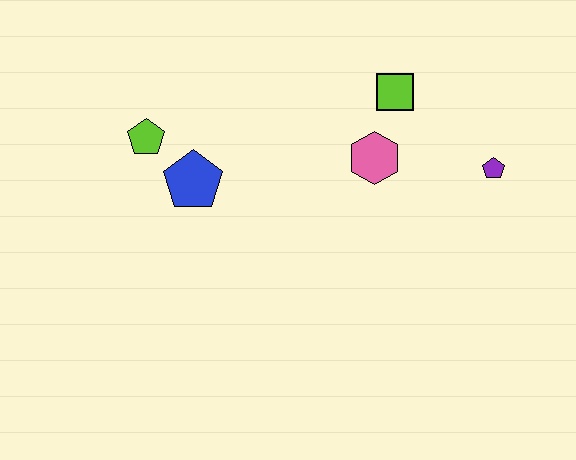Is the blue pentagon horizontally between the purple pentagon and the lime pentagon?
Yes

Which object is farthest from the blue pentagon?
The purple pentagon is farthest from the blue pentagon.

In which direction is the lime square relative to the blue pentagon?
The lime square is to the right of the blue pentagon.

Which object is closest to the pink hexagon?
The lime square is closest to the pink hexagon.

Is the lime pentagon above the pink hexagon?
Yes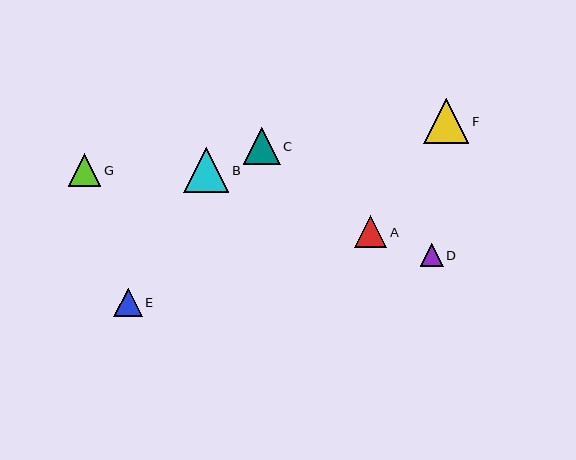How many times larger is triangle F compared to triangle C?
Triangle F is approximately 1.2 times the size of triangle C.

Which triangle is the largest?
Triangle B is the largest with a size of approximately 45 pixels.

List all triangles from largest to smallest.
From largest to smallest: B, F, C, A, G, E, D.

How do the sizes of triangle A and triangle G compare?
Triangle A and triangle G are approximately the same size.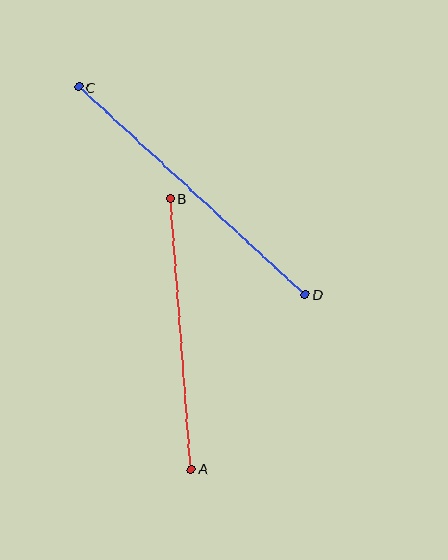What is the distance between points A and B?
The distance is approximately 272 pixels.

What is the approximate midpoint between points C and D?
The midpoint is at approximately (192, 191) pixels.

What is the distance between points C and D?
The distance is approximately 308 pixels.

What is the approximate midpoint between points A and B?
The midpoint is at approximately (181, 334) pixels.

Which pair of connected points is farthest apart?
Points C and D are farthest apart.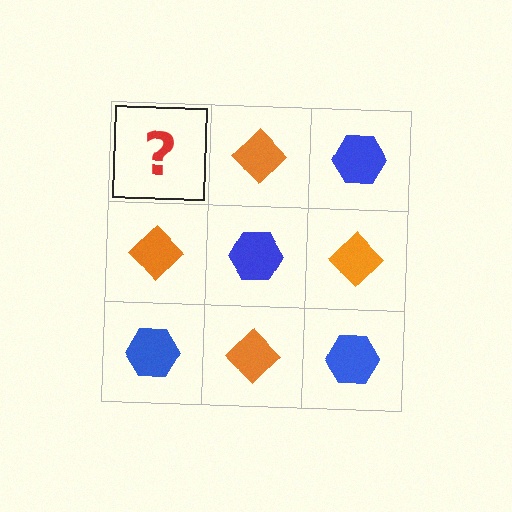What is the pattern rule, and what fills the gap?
The rule is that it alternates blue hexagon and orange diamond in a checkerboard pattern. The gap should be filled with a blue hexagon.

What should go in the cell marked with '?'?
The missing cell should contain a blue hexagon.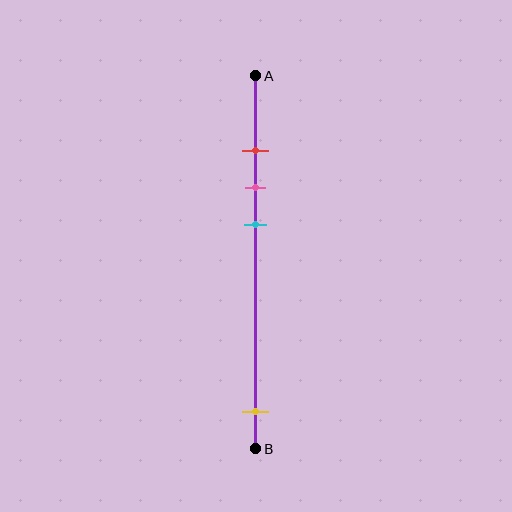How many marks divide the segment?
There are 4 marks dividing the segment.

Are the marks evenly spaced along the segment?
No, the marks are not evenly spaced.